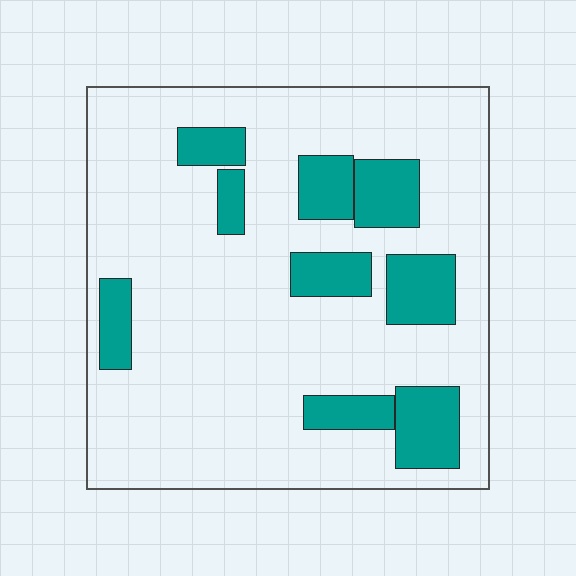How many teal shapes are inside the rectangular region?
9.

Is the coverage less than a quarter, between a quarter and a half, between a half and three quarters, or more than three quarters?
Less than a quarter.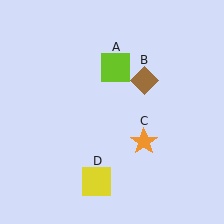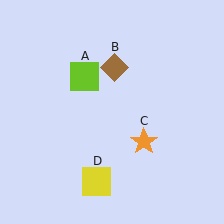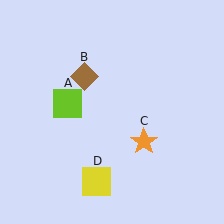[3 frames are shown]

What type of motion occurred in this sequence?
The lime square (object A), brown diamond (object B) rotated counterclockwise around the center of the scene.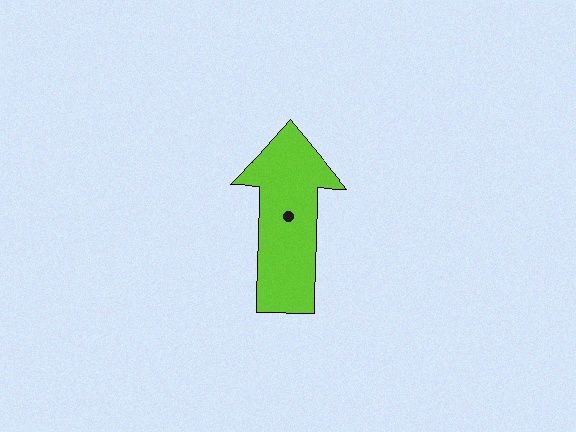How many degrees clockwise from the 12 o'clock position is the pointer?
Approximately 1 degrees.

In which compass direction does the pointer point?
North.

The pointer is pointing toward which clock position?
Roughly 12 o'clock.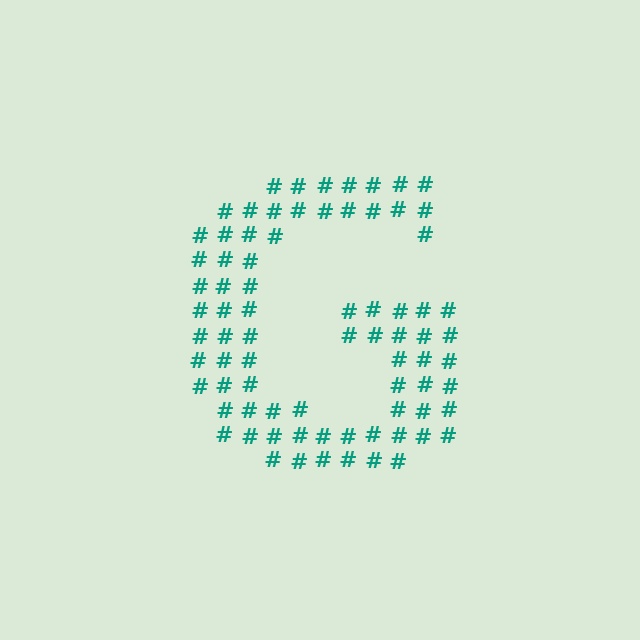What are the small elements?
The small elements are hash symbols.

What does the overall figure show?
The overall figure shows the letter G.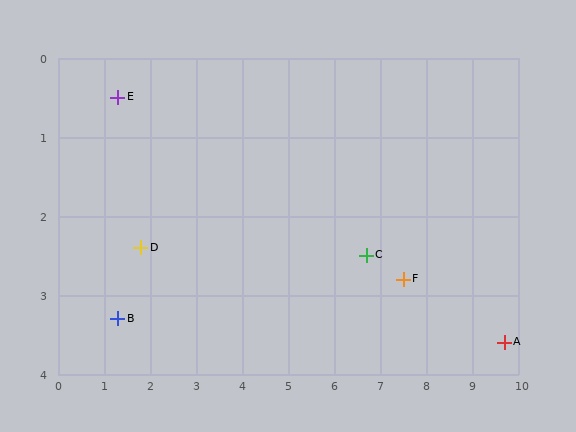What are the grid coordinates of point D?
Point D is at approximately (1.8, 2.4).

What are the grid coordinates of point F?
Point F is at approximately (7.5, 2.8).